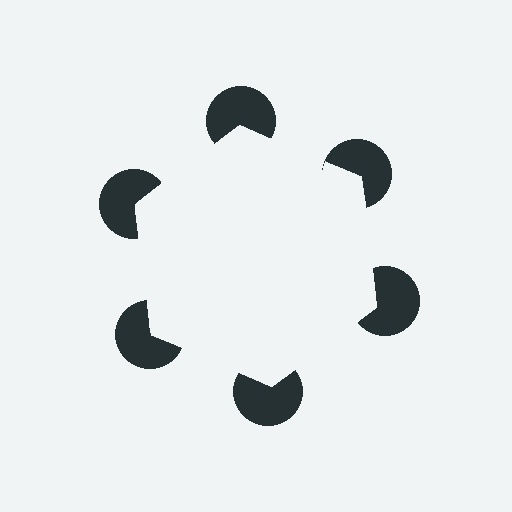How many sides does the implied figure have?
6 sides.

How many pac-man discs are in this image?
There are 6 — one at each vertex of the illusory hexagon.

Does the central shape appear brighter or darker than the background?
It typically appears slightly brighter than the background, even though no actual brightness change is drawn.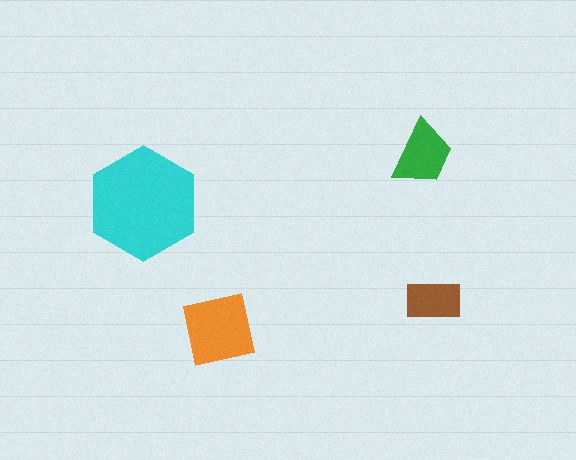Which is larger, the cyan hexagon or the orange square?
The cyan hexagon.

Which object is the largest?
The cyan hexagon.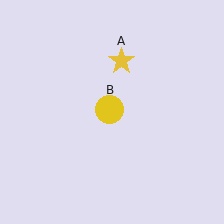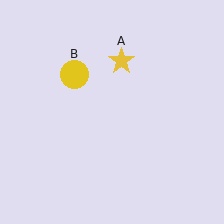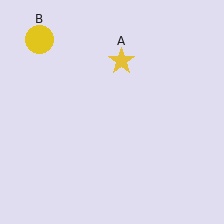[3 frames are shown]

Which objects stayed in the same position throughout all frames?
Yellow star (object A) remained stationary.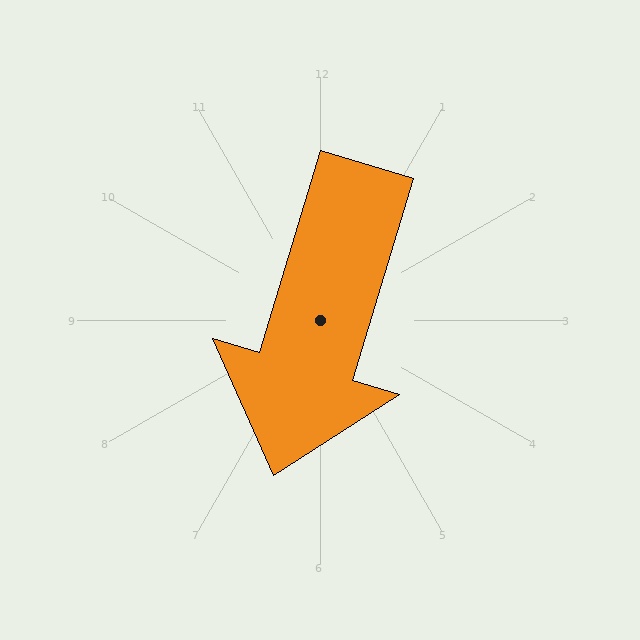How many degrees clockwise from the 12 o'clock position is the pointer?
Approximately 197 degrees.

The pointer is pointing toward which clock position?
Roughly 7 o'clock.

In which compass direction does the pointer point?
South.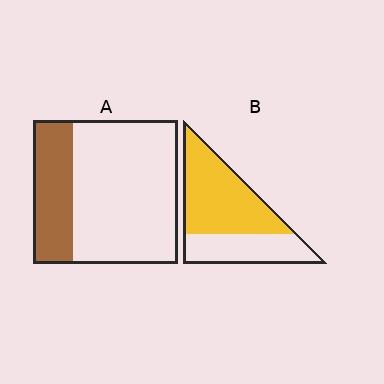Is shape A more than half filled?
No.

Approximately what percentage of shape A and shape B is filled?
A is approximately 30% and B is approximately 65%.